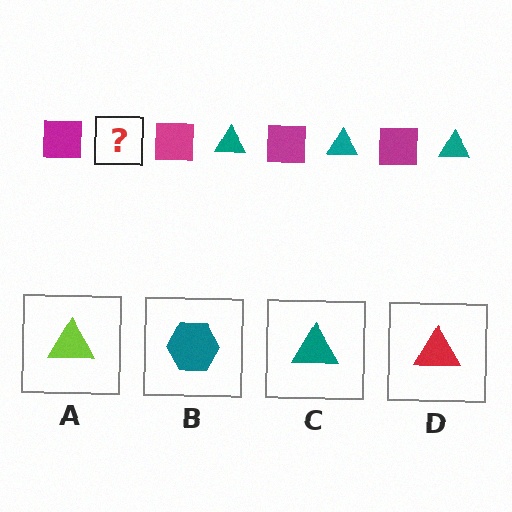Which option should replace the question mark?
Option C.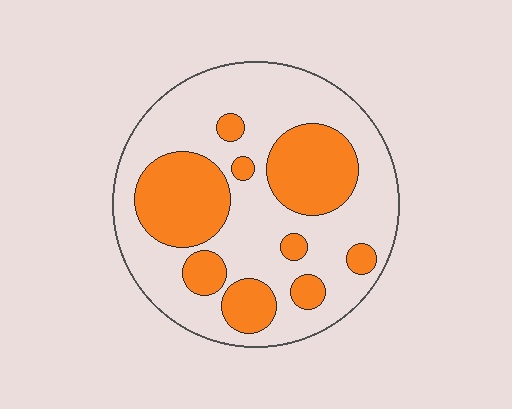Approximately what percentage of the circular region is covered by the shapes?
Approximately 35%.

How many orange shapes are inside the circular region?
9.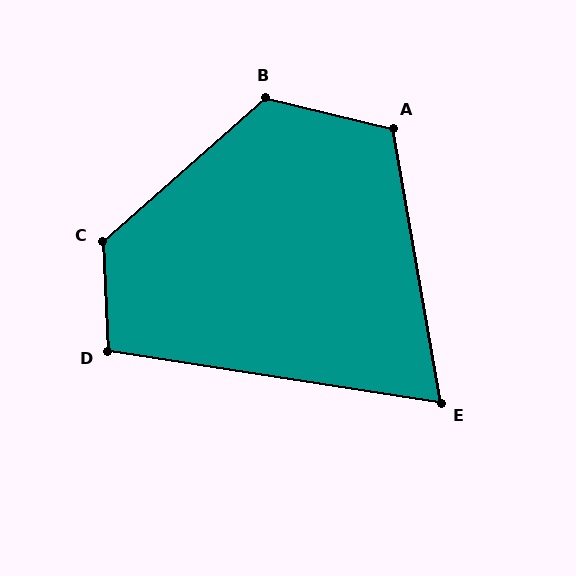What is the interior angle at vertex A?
Approximately 113 degrees (obtuse).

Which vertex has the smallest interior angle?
E, at approximately 71 degrees.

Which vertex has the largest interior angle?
C, at approximately 129 degrees.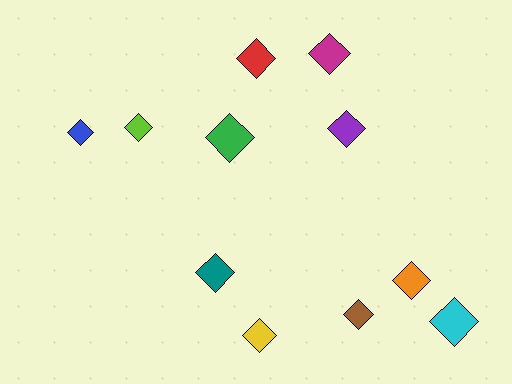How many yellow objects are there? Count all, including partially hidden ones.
There is 1 yellow object.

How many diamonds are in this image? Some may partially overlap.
There are 11 diamonds.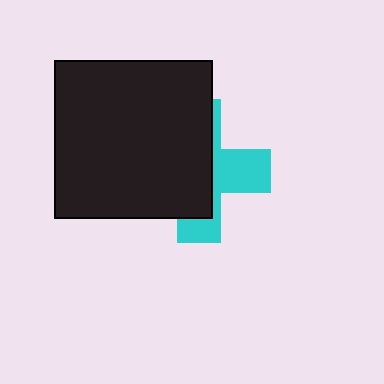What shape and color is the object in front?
The object in front is a black square.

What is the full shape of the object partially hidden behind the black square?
The partially hidden object is a cyan cross.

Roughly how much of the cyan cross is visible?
A small part of it is visible (roughly 39%).